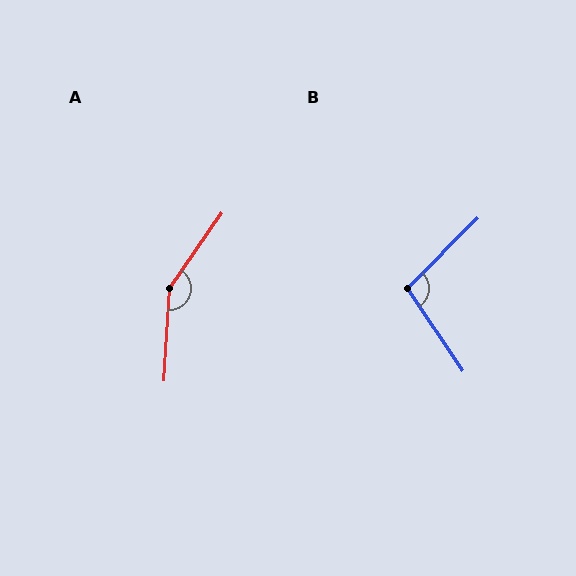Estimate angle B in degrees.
Approximately 101 degrees.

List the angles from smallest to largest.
B (101°), A (148°).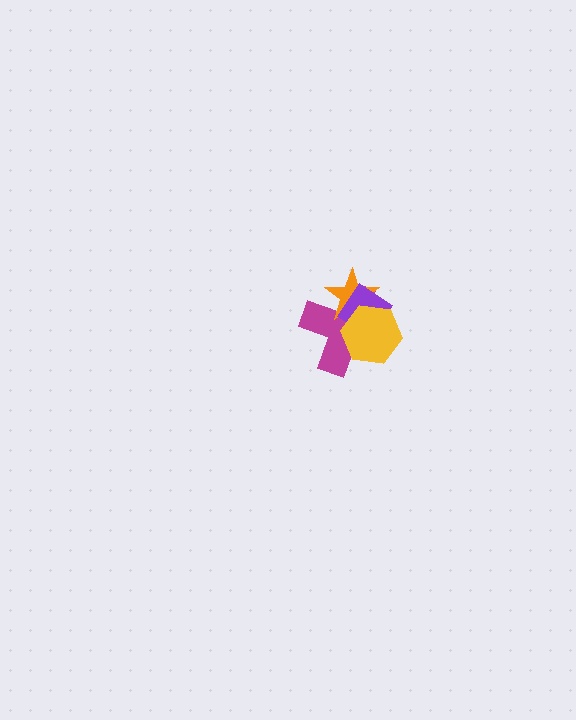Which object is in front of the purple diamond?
The yellow hexagon is in front of the purple diamond.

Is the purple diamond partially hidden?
Yes, it is partially covered by another shape.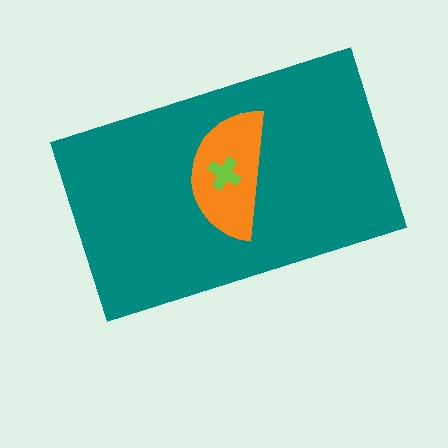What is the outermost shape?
The teal rectangle.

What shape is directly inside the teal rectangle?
The orange semicircle.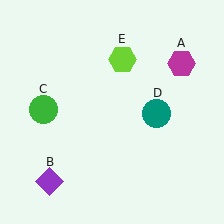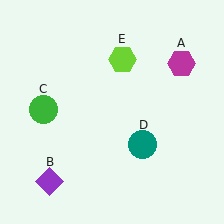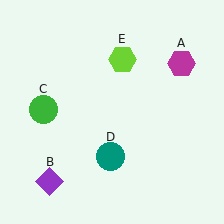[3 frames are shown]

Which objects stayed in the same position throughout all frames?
Magenta hexagon (object A) and purple diamond (object B) and green circle (object C) and lime hexagon (object E) remained stationary.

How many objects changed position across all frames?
1 object changed position: teal circle (object D).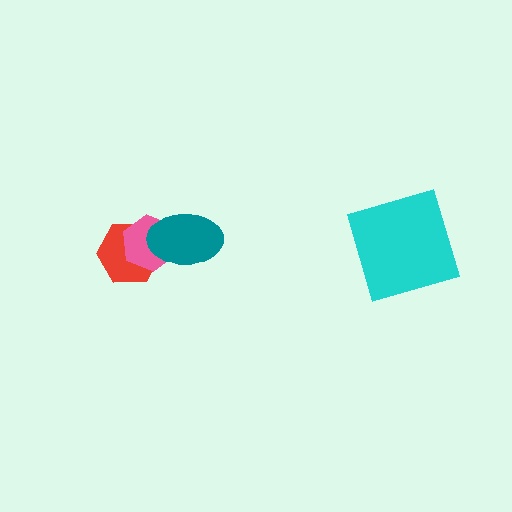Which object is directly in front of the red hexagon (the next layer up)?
The pink hexagon is directly in front of the red hexagon.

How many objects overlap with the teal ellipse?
2 objects overlap with the teal ellipse.